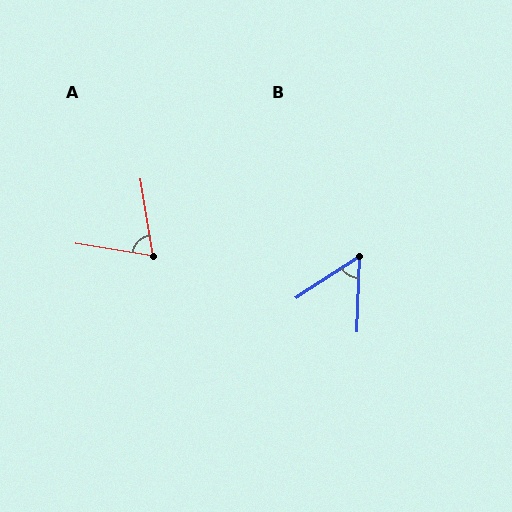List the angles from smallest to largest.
B (54°), A (72°).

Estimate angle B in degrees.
Approximately 54 degrees.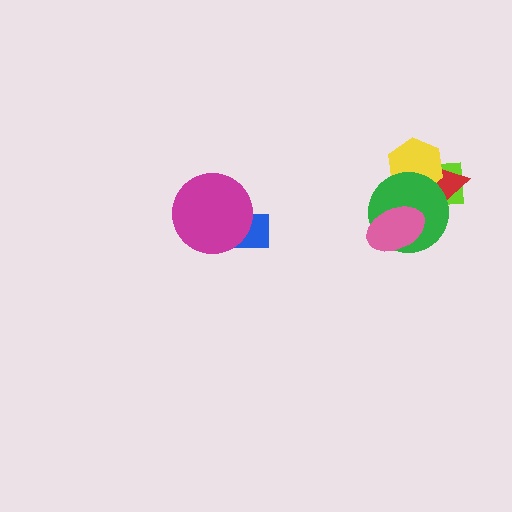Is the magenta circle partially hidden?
No, no other shape covers it.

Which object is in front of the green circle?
The pink ellipse is in front of the green circle.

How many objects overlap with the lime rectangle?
4 objects overlap with the lime rectangle.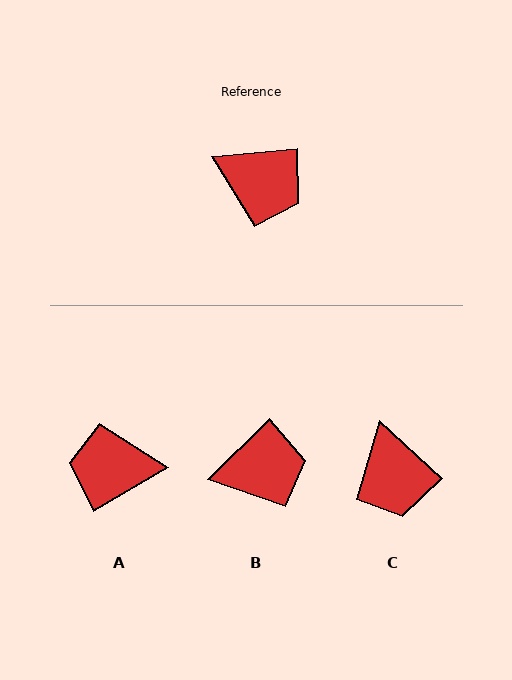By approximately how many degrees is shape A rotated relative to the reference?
Approximately 155 degrees clockwise.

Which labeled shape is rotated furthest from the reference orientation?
A, about 155 degrees away.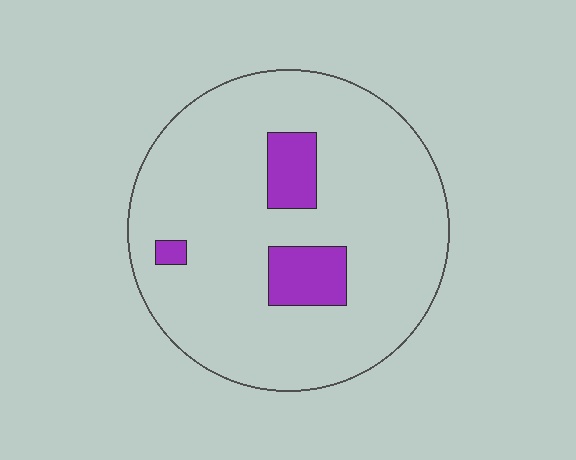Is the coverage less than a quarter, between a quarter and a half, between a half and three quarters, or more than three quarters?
Less than a quarter.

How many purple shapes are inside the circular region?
3.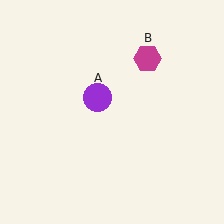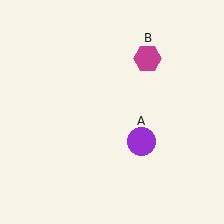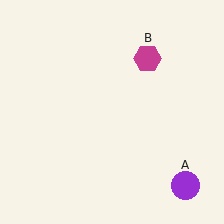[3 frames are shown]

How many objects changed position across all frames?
1 object changed position: purple circle (object A).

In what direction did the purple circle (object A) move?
The purple circle (object A) moved down and to the right.